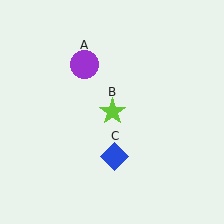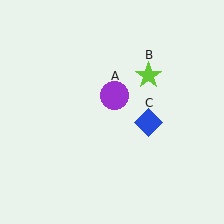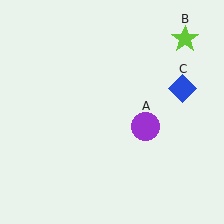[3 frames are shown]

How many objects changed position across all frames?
3 objects changed position: purple circle (object A), lime star (object B), blue diamond (object C).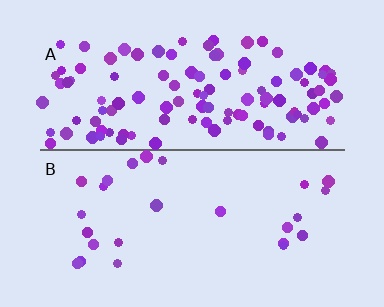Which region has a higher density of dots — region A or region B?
A (the top).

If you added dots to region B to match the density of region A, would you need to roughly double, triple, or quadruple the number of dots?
Approximately quadruple.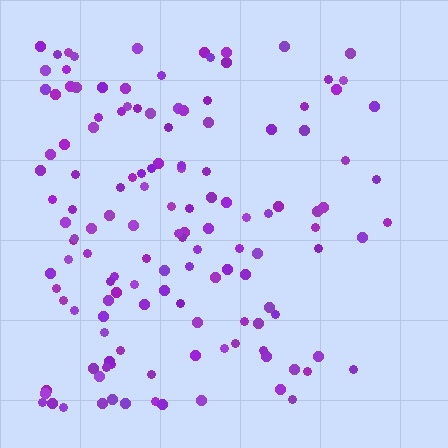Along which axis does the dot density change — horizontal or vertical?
Horizontal.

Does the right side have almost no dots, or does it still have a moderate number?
Still a moderate number, just noticeably fewer than the left.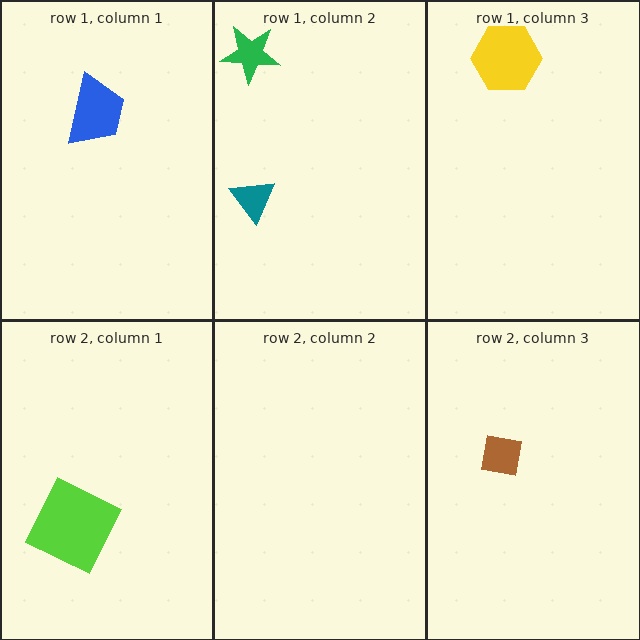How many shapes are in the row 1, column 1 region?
1.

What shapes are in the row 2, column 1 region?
The lime square.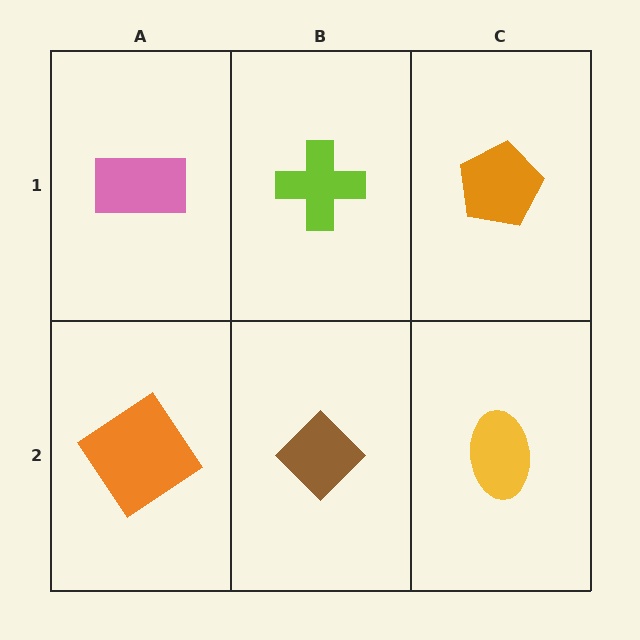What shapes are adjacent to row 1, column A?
An orange diamond (row 2, column A), a lime cross (row 1, column B).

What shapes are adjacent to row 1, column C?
A yellow ellipse (row 2, column C), a lime cross (row 1, column B).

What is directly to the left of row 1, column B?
A pink rectangle.